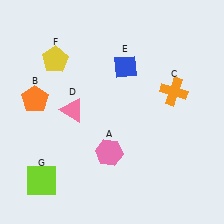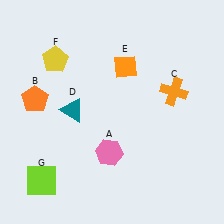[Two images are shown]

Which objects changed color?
D changed from pink to teal. E changed from blue to orange.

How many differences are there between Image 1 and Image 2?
There are 2 differences between the two images.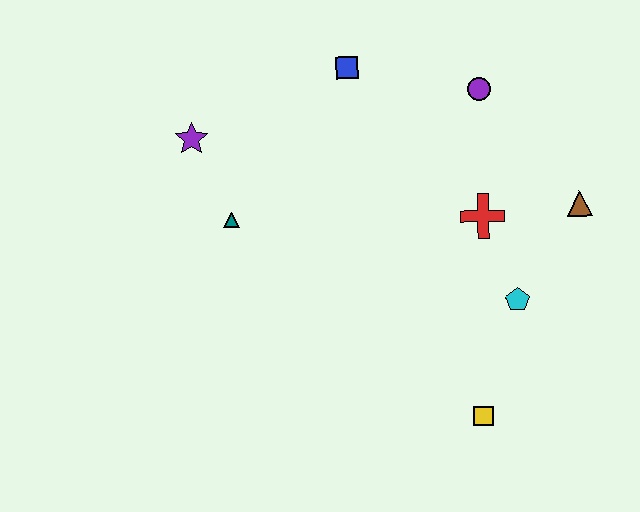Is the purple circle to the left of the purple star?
No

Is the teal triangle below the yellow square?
No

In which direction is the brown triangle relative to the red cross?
The brown triangle is to the right of the red cross.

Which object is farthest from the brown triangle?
The purple star is farthest from the brown triangle.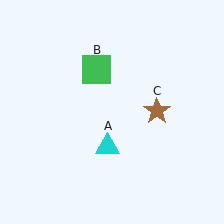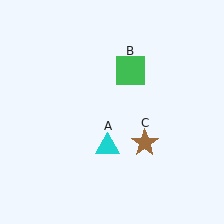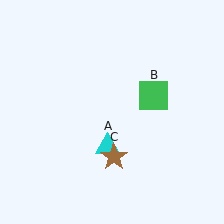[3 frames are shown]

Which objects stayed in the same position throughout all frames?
Cyan triangle (object A) remained stationary.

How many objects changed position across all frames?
2 objects changed position: green square (object B), brown star (object C).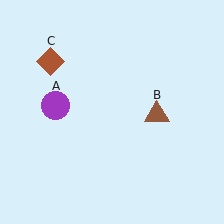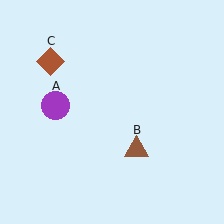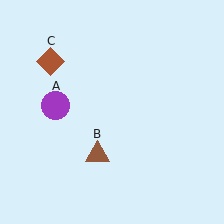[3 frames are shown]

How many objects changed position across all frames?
1 object changed position: brown triangle (object B).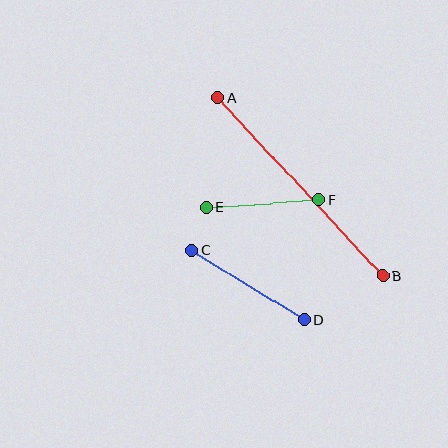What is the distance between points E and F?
The distance is approximately 113 pixels.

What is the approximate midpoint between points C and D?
The midpoint is at approximately (248, 285) pixels.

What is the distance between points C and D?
The distance is approximately 132 pixels.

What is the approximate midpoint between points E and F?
The midpoint is at approximately (262, 204) pixels.